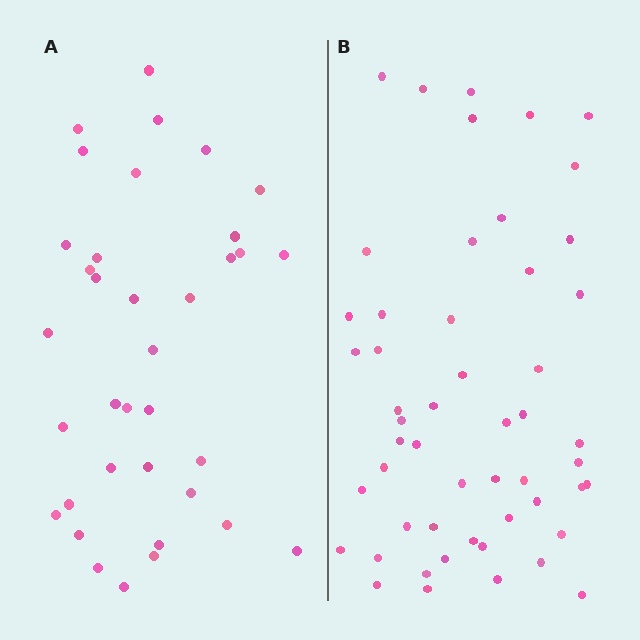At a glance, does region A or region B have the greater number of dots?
Region B (the right region) has more dots.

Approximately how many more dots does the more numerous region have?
Region B has approximately 15 more dots than region A.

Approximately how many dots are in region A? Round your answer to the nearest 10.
About 40 dots. (The exact count is 36, which rounds to 40.)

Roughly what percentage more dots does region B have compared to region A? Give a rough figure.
About 45% more.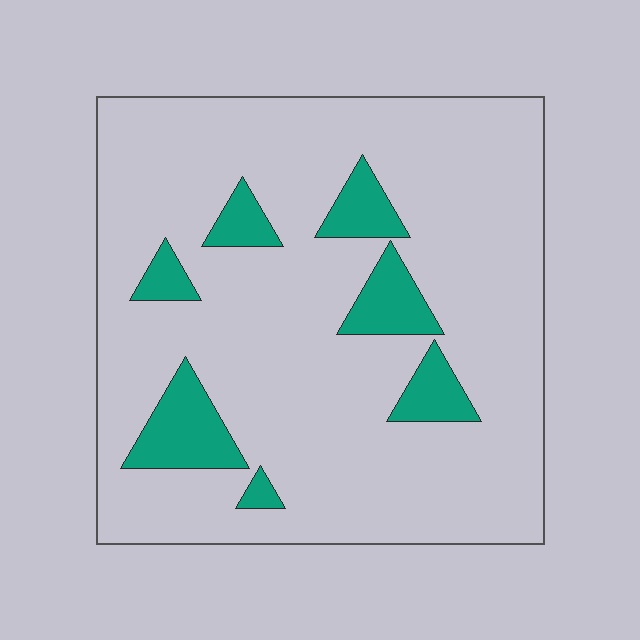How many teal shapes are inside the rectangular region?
7.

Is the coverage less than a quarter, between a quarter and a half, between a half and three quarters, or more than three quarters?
Less than a quarter.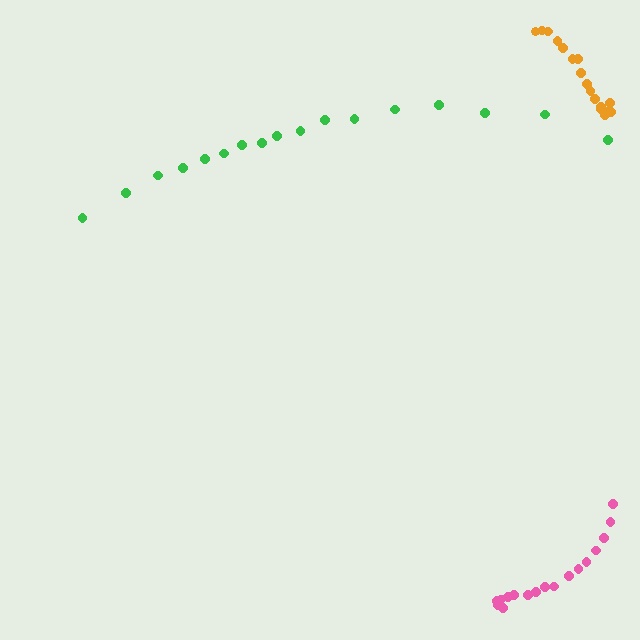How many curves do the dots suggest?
There are 3 distinct paths.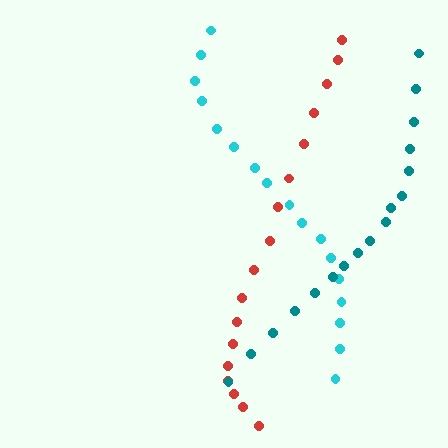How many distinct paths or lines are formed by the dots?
There are 3 distinct paths.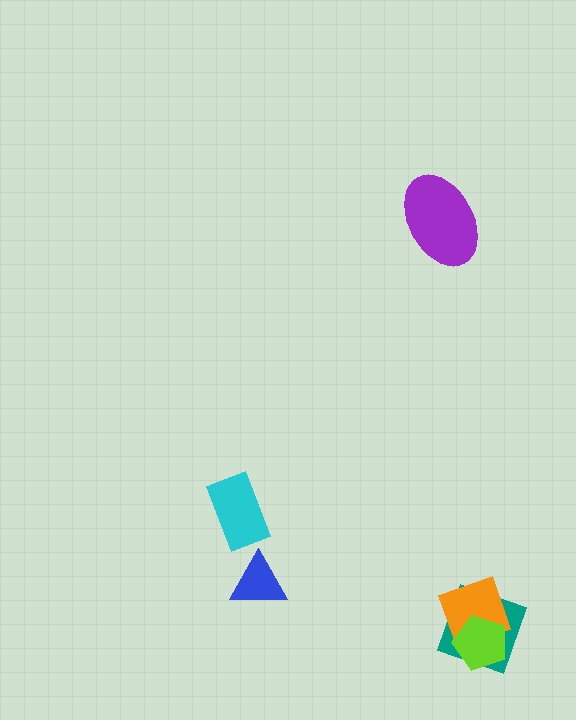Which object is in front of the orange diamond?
The lime pentagon is in front of the orange diamond.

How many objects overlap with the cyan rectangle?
0 objects overlap with the cyan rectangle.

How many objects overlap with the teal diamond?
2 objects overlap with the teal diamond.